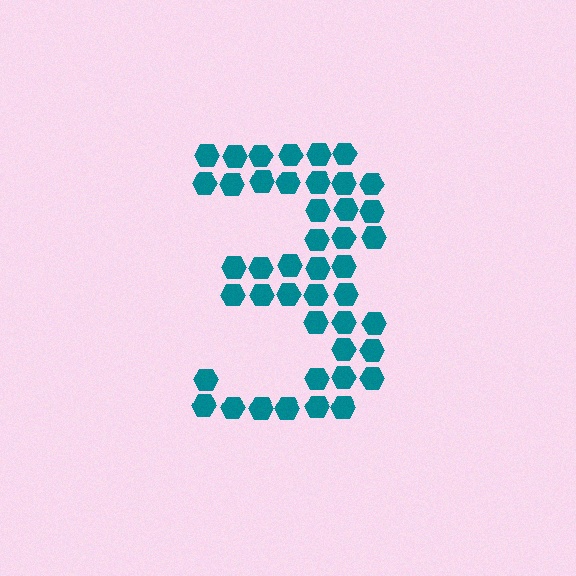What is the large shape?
The large shape is the digit 3.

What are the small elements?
The small elements are hexagons.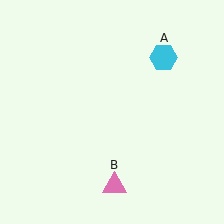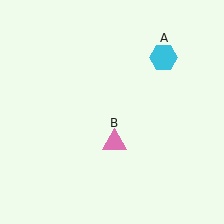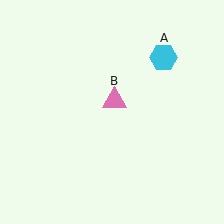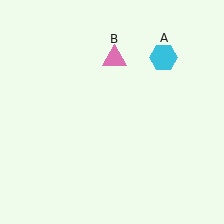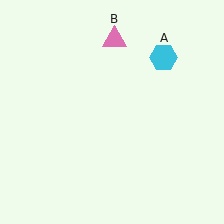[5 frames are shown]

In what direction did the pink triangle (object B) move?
The pink triangle (object B) moved up.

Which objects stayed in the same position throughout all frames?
Cyan hexagon (object A) remained stationary.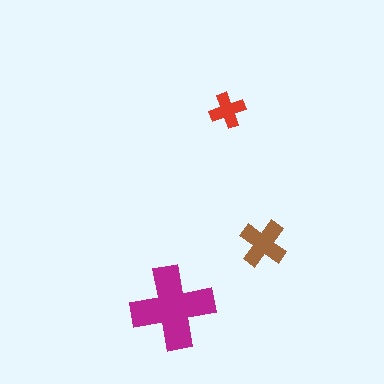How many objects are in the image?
There are 3 objects in the image.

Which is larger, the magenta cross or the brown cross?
The magenta one.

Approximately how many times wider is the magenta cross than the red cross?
About 2.5 times wider.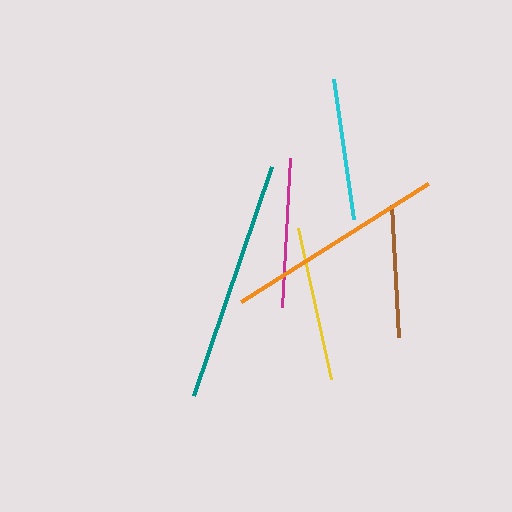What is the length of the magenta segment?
The magenta segment is approximately 149 pixels long.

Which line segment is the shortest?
The brown line is the shortest at approximately 132 pixels.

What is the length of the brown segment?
The brown segment is approximately 132 pixels long.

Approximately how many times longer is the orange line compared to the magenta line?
The orange line is approximately 1.5 times the length of the magenta line.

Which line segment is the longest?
The teal line is the longest at approximately 242 pixels.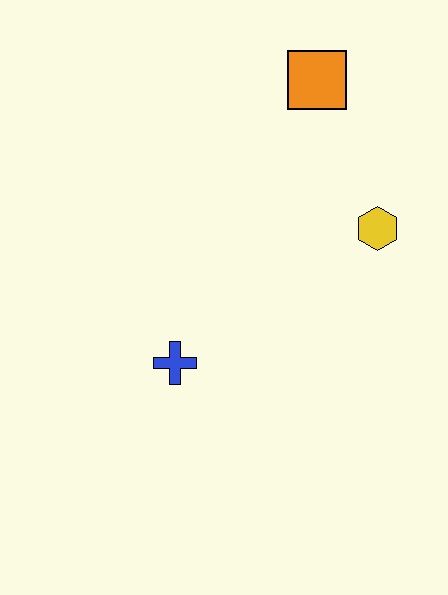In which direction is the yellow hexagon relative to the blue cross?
The yellow hexagon is to the right of the blue cross.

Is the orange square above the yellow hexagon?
Yes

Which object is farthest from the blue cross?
The orange square is farthest from the blue cross.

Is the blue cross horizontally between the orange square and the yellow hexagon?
No